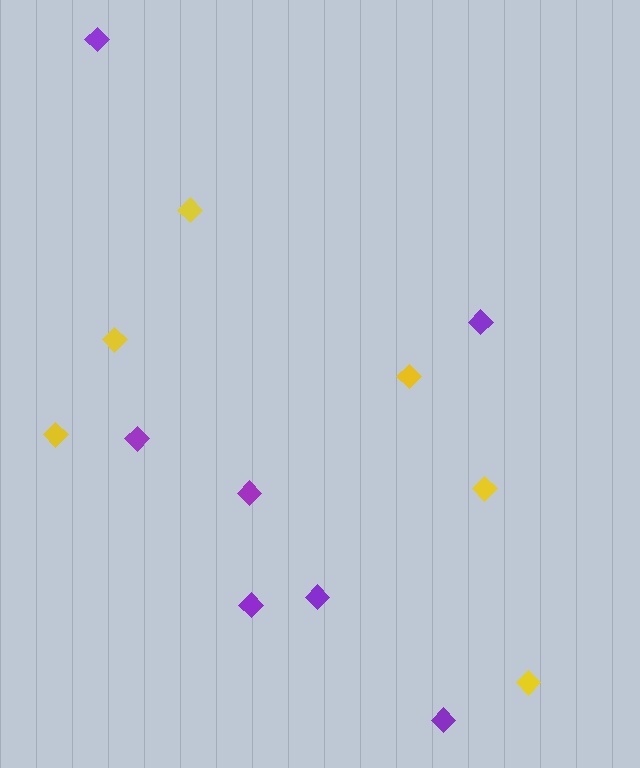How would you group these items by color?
There are 2 groups: one group of purple diamonds (7) and one group of yellow diamonds (6).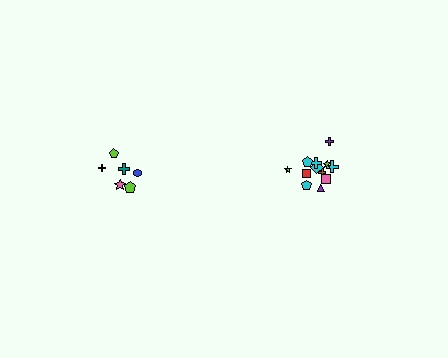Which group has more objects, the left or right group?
The right group.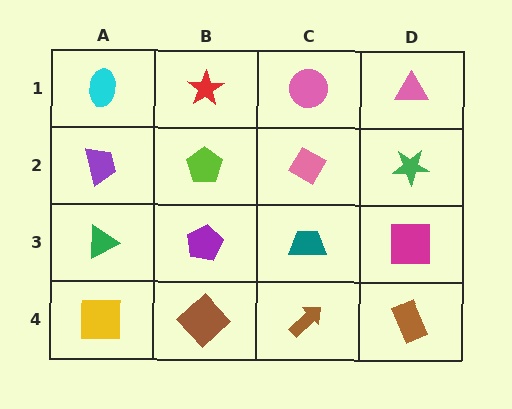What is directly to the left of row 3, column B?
A green triangle.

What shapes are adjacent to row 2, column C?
A pink circle (row 1, column C), a teal trapezoid (row 3, column C), a lime pentagon (row 2, column B), a green star (row 2, column D).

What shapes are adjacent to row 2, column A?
A cyan ellipse (row 1, column A), a green triangle (row 3, column A), a lime pentagon (row 2, column B).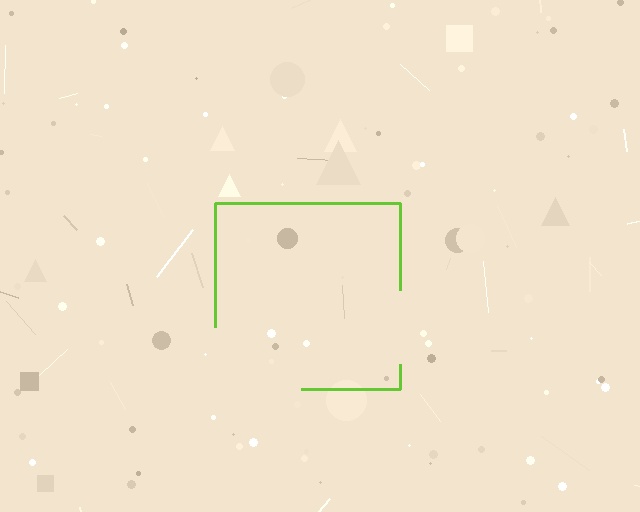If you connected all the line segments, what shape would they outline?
They would outline a square.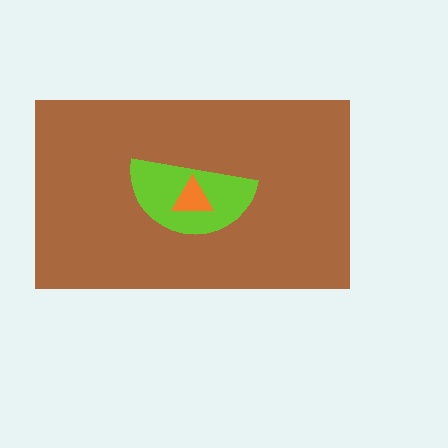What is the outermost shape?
The brown rectangle.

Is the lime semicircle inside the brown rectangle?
Yes.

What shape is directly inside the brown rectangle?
The lime semicircle.